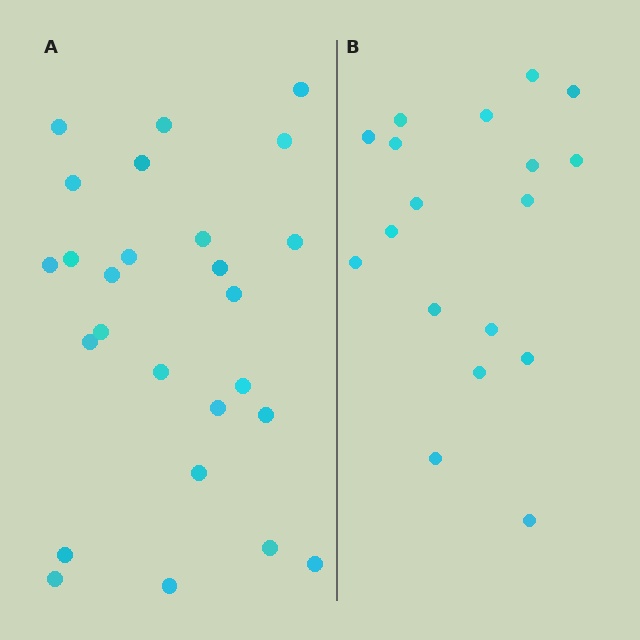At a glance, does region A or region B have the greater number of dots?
Region A (the left region) has more dots.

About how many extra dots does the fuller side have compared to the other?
Region A has roughly 8 or so more dots than region B.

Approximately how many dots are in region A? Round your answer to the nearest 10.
About 30 dots. (The exact count is 26, which rounds to 30.)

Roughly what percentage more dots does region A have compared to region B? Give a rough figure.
About 45% more.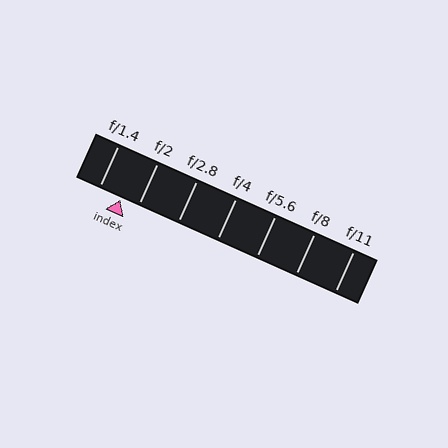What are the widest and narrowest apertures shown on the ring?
The widest aperture shown is f/1.4 and the narrowest is f/11.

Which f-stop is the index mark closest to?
The index mark is closest to f/2.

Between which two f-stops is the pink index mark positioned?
The index mark is between f/1.4 and f/2.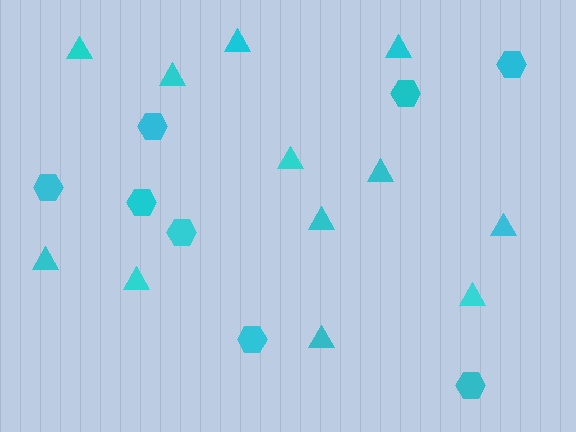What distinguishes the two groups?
There are 2 groups: one group of hexagons (8) and one group of triangles (12).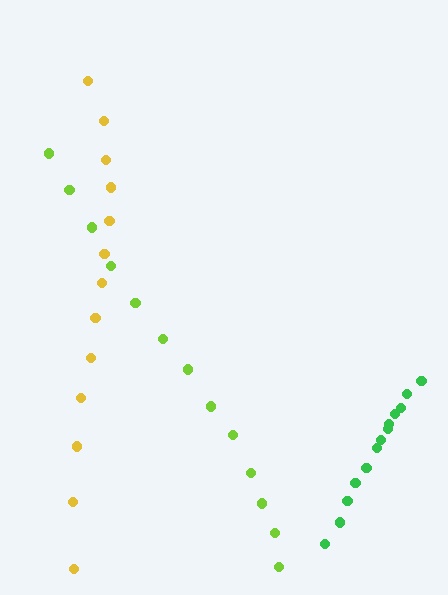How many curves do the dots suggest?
There are 3 distinct paths.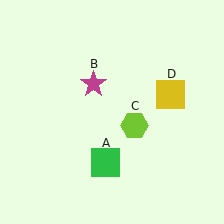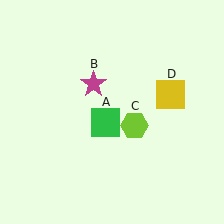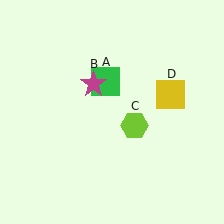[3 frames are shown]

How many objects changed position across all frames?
1 object changed position: green square (object A).